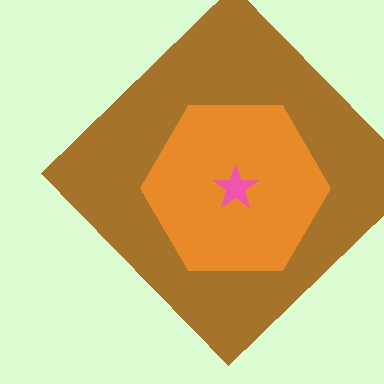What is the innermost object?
The pink star.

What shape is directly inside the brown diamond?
The orange hexagon.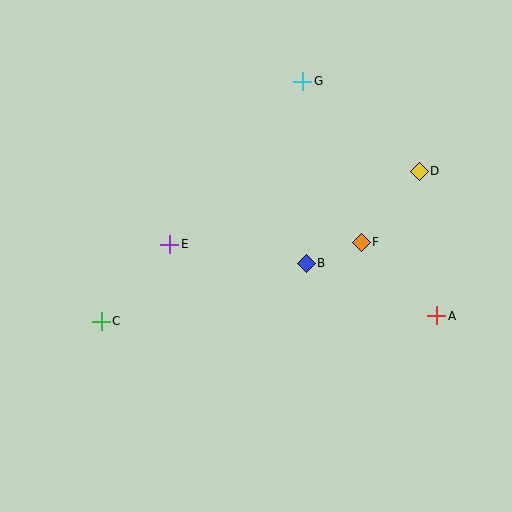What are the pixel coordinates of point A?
Point A is at (437, 316).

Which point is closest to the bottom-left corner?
Point C is closest to the bottom-left corner.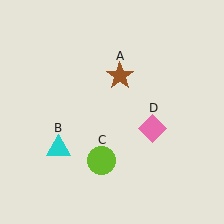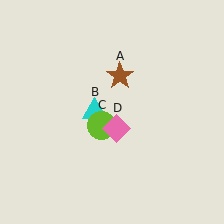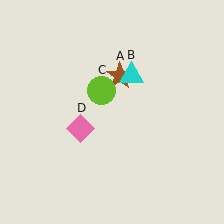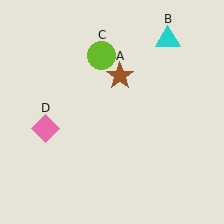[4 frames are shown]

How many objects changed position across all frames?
3 objects changed position: cyan triangle (object B), lime circle (object C), pink diamond (object D).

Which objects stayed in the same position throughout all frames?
Brown star (object A) remained stationary.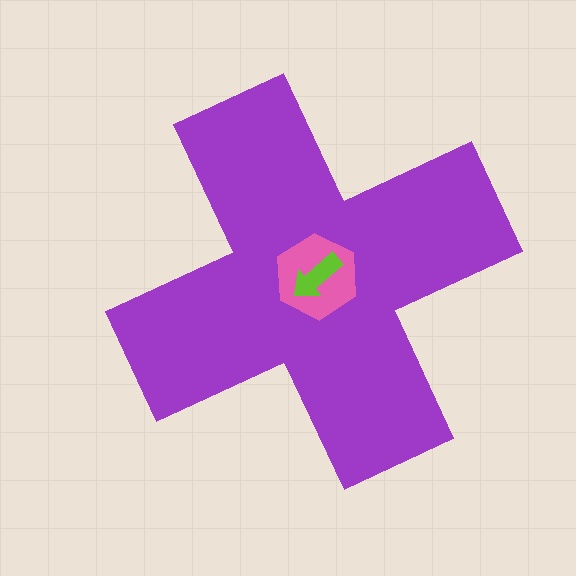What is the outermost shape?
The purple cross.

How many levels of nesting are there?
3.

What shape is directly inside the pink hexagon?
The lime arrow.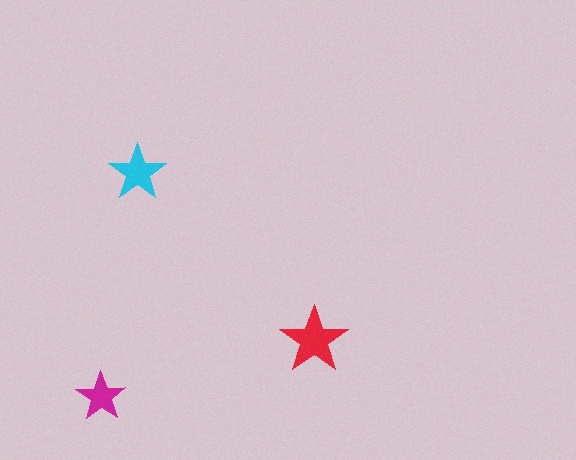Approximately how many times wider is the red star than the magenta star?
About 1.5 times wider.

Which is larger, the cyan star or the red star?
The red one.